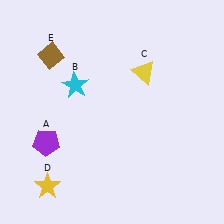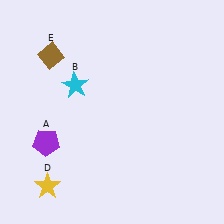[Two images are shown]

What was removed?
The yellow triangle (C) was removed in Image 2.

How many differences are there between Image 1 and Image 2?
There is 1 difference between the two images.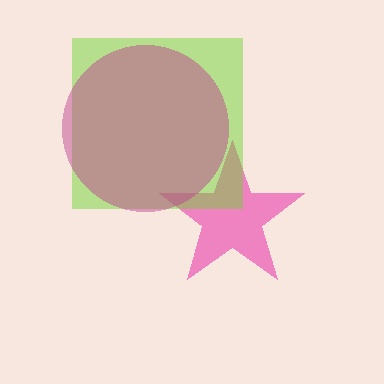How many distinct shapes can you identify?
There are 3 distinct shapes: a pink star, a lime square, a magenta circle.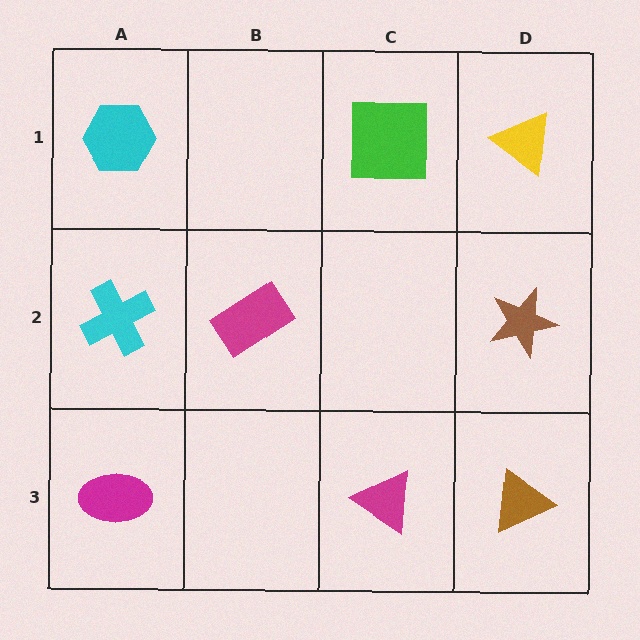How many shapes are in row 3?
3 shapes.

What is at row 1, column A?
A cyan hexagon.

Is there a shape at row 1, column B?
No, that cell is empty.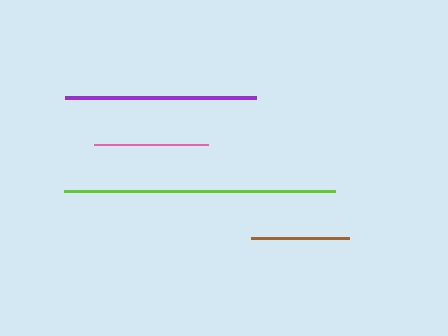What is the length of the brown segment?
The brown segment is approximately 97 pixels long.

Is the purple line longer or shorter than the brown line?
The purple line is longer than the brown line.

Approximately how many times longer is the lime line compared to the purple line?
The lime line is approximately 1.4 times the length of the purple line.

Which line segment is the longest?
The lime line is the longest at approximately 272 pixels.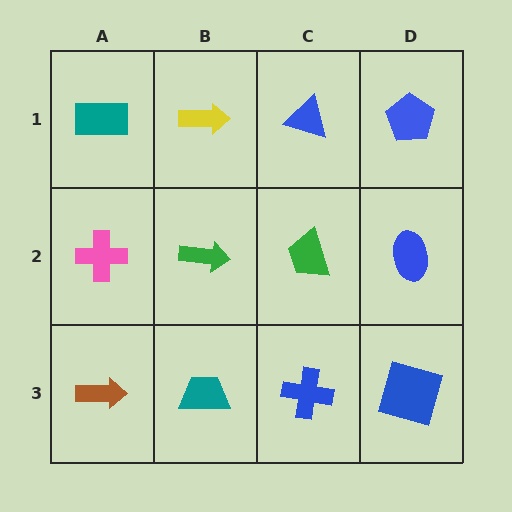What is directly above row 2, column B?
A yellow arrow.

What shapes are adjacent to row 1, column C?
A green trapezoid (row 2, column C), a yellow arrow (row 1, column B), a blue pentagon (row 1, column D).